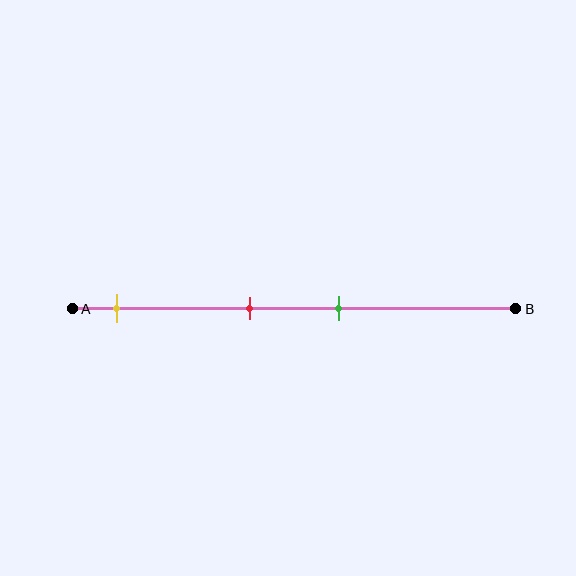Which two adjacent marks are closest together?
The red and green marks are the closest adjacent pair.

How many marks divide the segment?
There are 3 marks dividing the segment.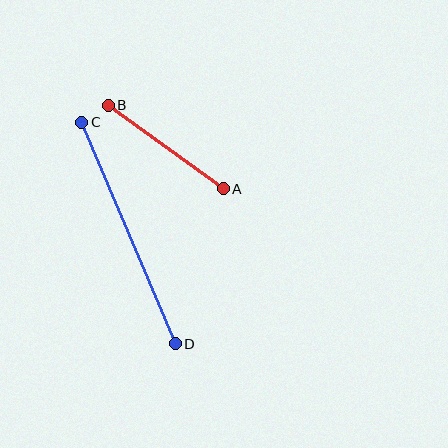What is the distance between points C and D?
The distance is approximately 241 pixels.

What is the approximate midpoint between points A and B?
The midpoint is at approximately (166, 147) pixels.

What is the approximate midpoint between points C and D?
The midpoint is at approximately (129, 233) pixels.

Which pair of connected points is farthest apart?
Points C and D are farthest apart.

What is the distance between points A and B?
The distance is approximately 142 pixels.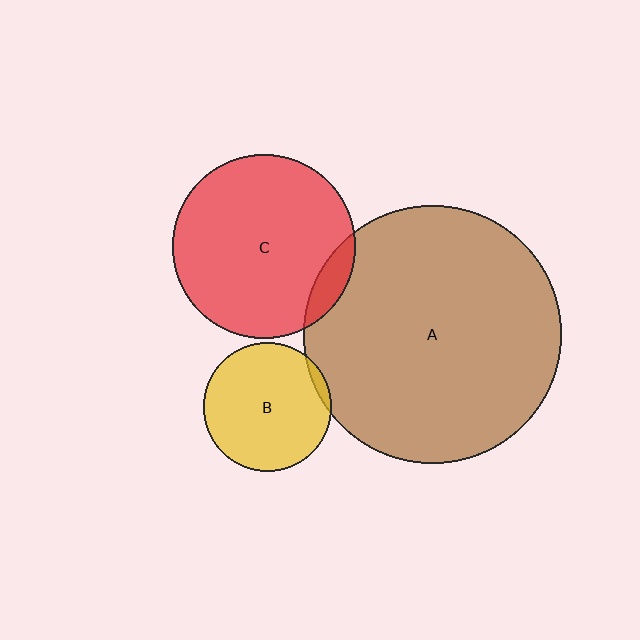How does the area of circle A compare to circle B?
Approximately 4.0 times.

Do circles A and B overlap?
Yes.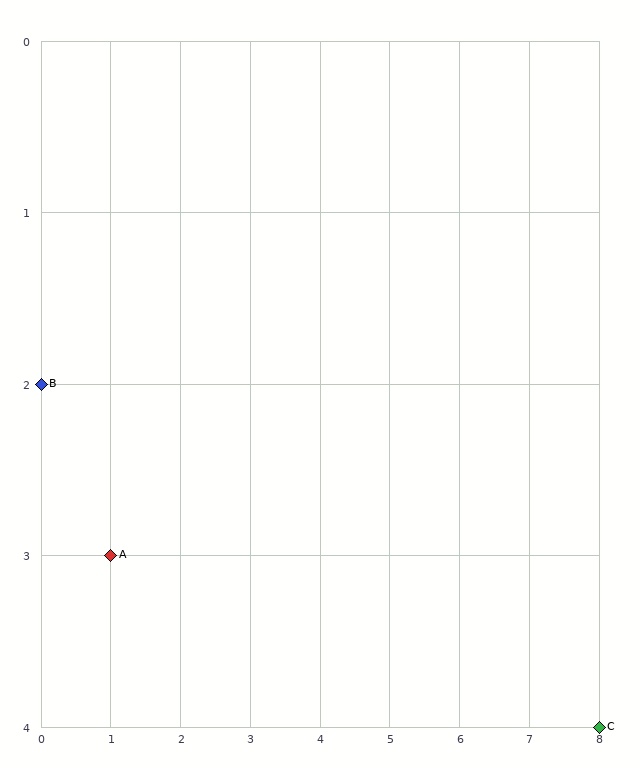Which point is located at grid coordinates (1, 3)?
Point A is at (1, 3).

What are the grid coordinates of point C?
Point C is at grid coordinates (8, 4).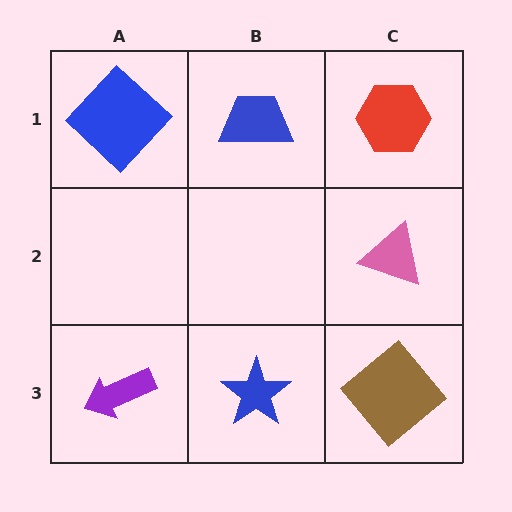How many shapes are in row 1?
3 shapes.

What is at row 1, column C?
A red hexagon.